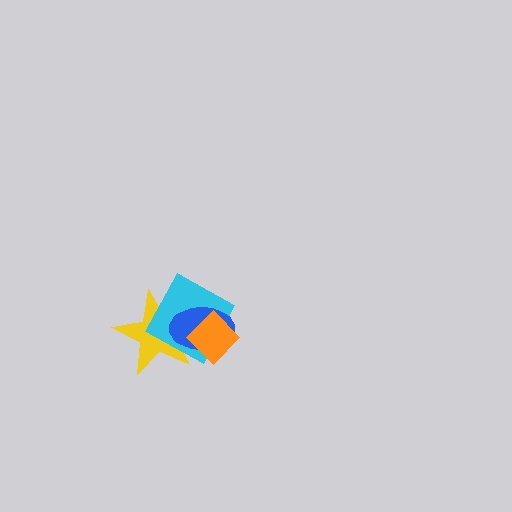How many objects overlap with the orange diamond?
3 objects overlap with the orange diamond.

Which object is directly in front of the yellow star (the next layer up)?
The cyan square is directly in front of the yellow star.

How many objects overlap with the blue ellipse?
3 objects overlap with the blue ellipse.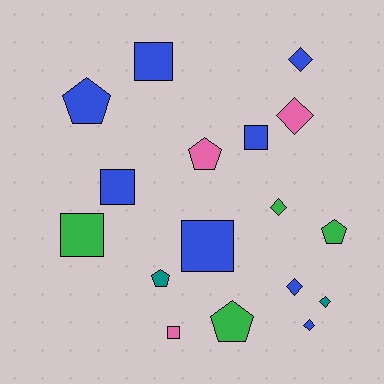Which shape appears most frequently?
Square, with 6 objects.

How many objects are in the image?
There are 17 objects.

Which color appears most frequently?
Blue, with 8 objects.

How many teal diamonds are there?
There is 1 teal diamond.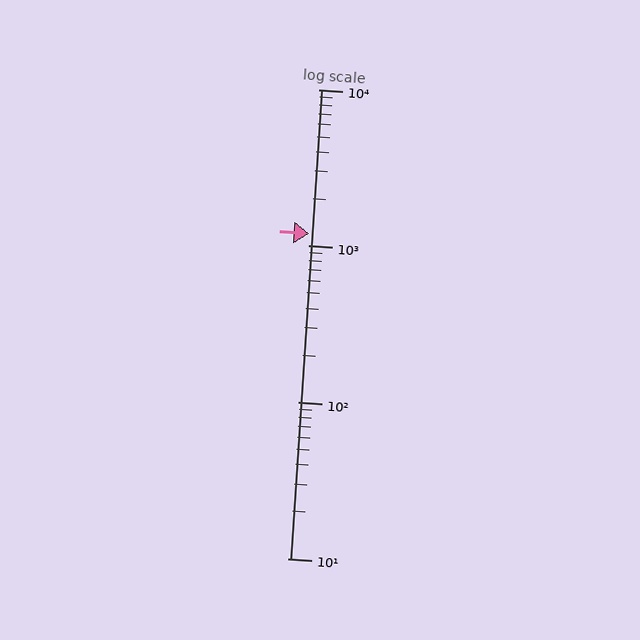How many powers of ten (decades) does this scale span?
The scale spans 3 decades, from 10 to 10000.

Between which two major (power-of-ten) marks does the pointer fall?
The pointer is between 1000 and 10000.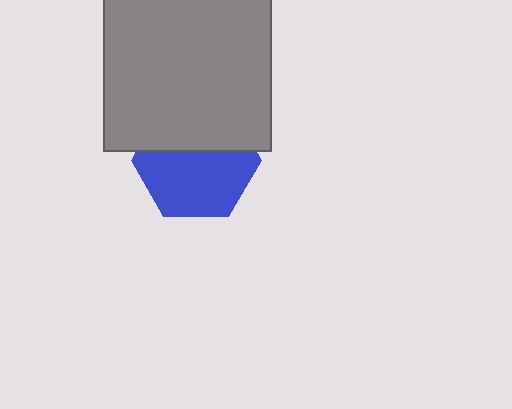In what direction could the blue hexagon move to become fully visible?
The blue hexagon could move down. That would shift it out from behind the gray square entirely.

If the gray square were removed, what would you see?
You would see the complete blue hexagon.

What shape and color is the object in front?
The object in front is a gray square.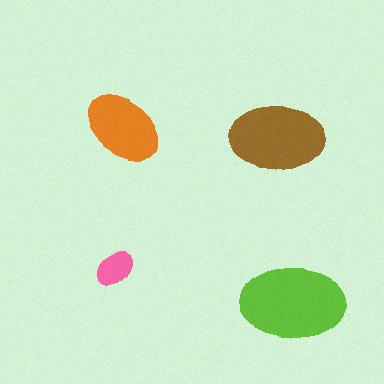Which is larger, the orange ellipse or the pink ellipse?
The orange one.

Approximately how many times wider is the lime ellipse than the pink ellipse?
About 2.5 times wider.